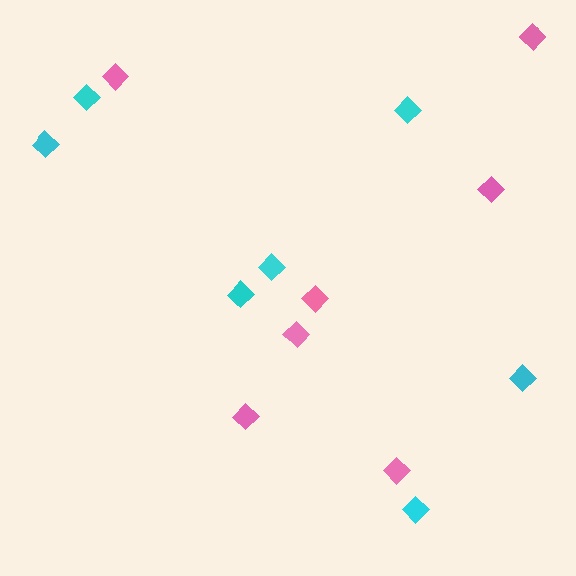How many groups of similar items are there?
There are 2 groups: one group of cyan diamonds (7) and one group of pink diamonds (7).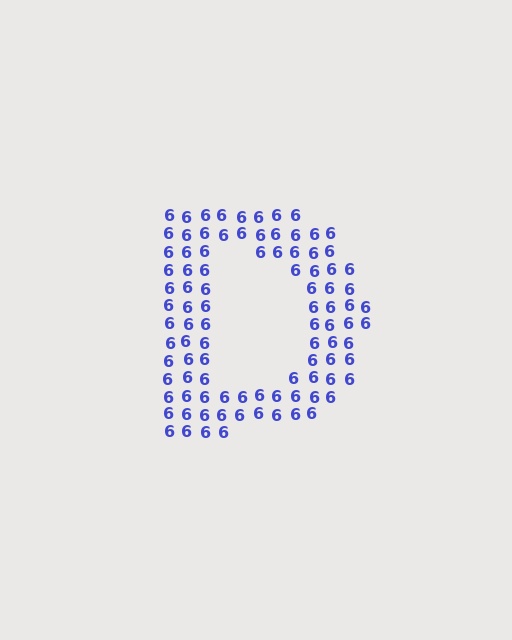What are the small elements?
The small elements are digit 6's.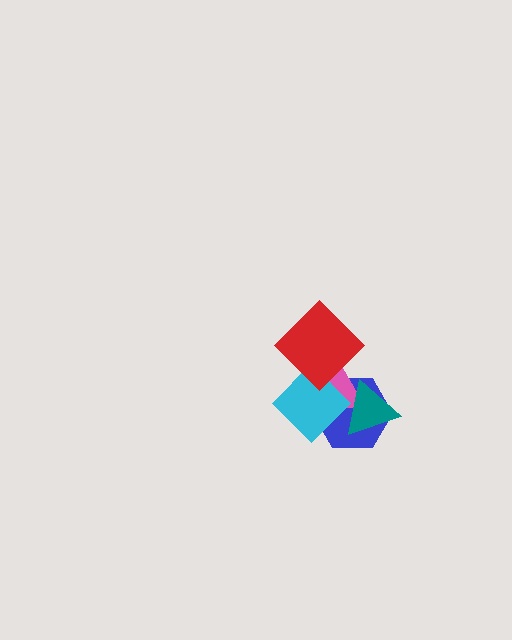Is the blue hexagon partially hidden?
Yes, it is partially covered by another shape.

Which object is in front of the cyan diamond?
The red diamond is in front of the cyan diamond.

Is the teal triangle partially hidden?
Yes, it is partially covered by another shape.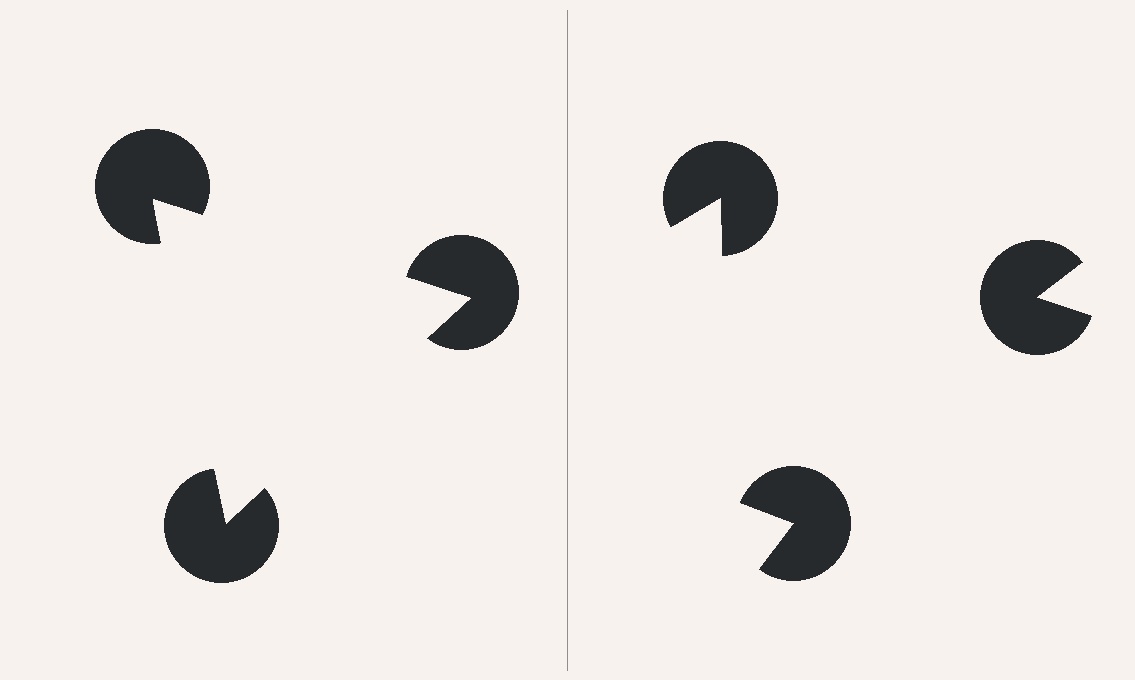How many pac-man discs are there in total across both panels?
6 — 3 on each side.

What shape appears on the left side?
An illusory triangle.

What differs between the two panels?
The pac-man discs are positioned identically on both sides; only the wedge orientations differ. On the left they align to a triangle; on the right they are misaligned.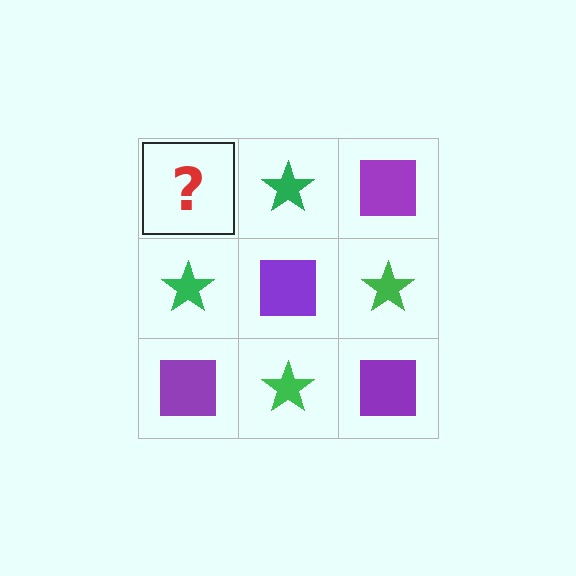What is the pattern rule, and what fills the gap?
The rule is that it alternates purple square and green star in a checkerboard pattern. The gap should be filled with a purple square.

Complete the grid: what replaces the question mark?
The question mark should be replaced with a purple square.